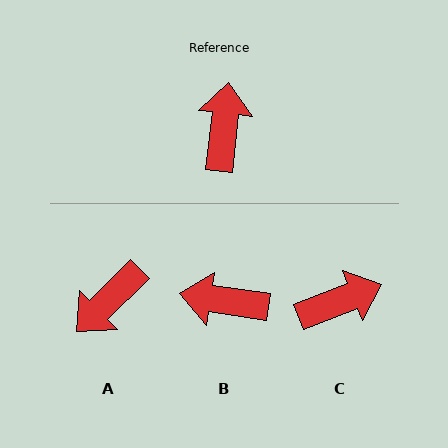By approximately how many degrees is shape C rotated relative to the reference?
Approximately 63 degrees clockwise.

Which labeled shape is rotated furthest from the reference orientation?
A, about 141 degrees away.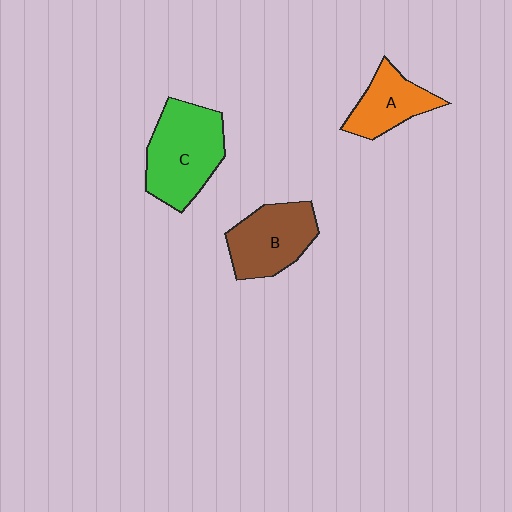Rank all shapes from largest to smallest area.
From largest to smallest: C (green), B (brown), A (orange).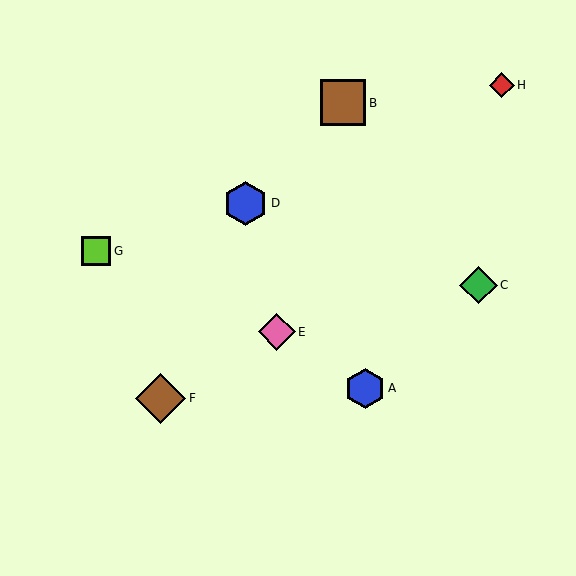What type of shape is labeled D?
Shape D is a blue hexagon.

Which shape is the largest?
The brown diamond (labeled F) is the largest.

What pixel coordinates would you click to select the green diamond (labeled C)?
Click at (479, 285) to select the green diamond C.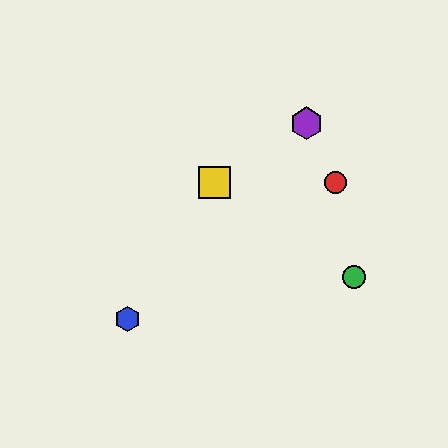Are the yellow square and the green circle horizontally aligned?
No, the yellow square is at y≈182 and the green circle is at y≈277.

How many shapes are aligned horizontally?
2 shapes (the red circle, the yellow square) are aligned horizontally.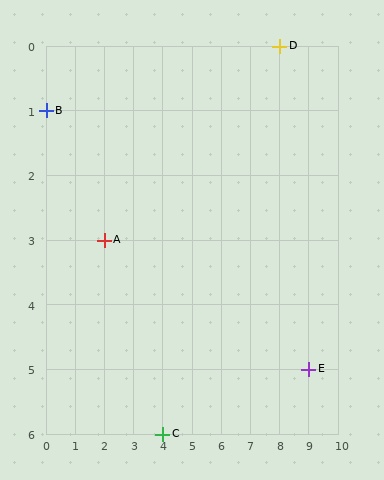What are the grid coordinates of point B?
Point B is at grid coordinates (0, 1).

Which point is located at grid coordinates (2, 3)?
Point A is at (2, 3).